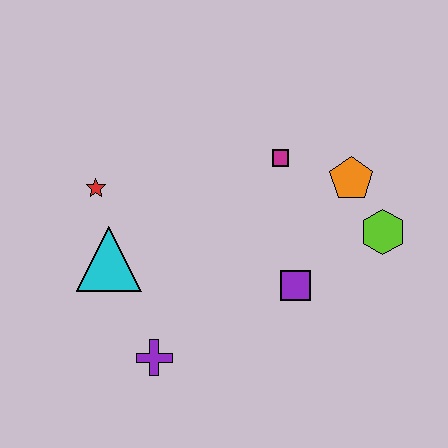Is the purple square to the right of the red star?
Yes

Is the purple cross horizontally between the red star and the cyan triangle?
No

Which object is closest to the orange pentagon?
The lime hexagon is closest to the orange pentagon.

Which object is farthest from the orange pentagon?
The purple cross is farthest from the orange pentagon.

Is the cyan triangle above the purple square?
Yes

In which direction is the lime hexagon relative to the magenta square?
The lime hexagon is to the right of the magenta square.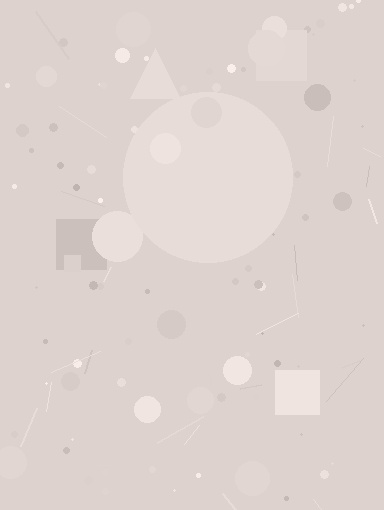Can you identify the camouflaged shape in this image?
The camouflaged shape is a circle.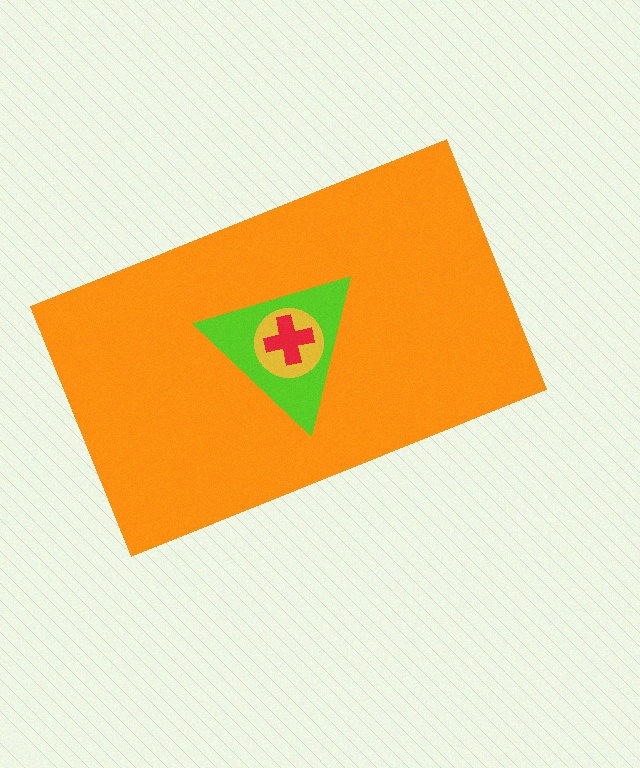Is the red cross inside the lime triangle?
Yes.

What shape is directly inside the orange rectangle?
The lime triangle.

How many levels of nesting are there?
4.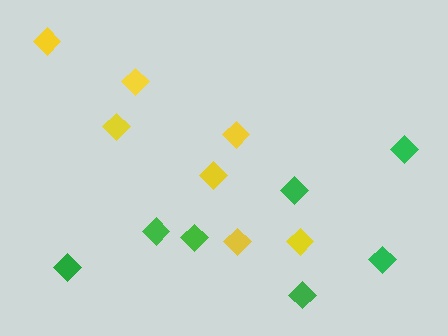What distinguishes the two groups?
There are 2 groups: one group of green diamonds (7) and one group of yellow diamonds (7).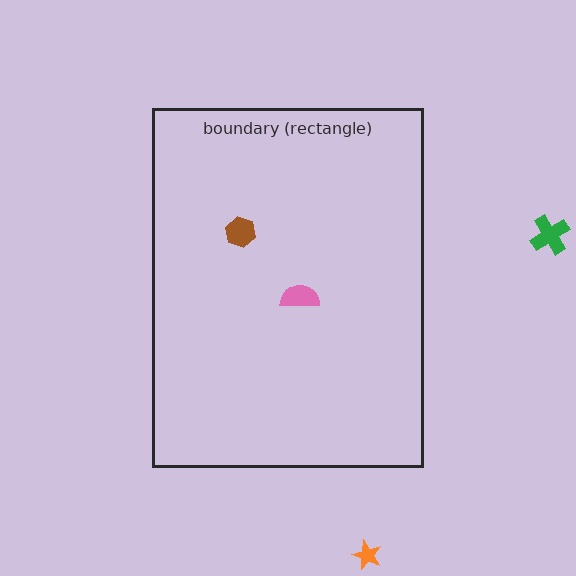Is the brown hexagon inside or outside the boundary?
Inside.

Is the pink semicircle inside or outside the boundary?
Inside.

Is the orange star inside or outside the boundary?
Outside.